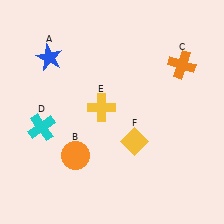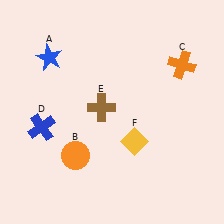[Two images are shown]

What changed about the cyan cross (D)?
In Image 1, D is cyan. In Image 2, it changed to blue.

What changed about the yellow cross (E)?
In Image 1, E is yellow. In Image 2, it changed to brown.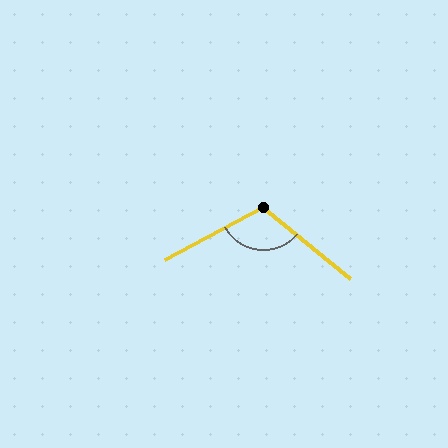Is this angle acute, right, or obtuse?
It is obtuse.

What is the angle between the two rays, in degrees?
Approximately 113 degrees.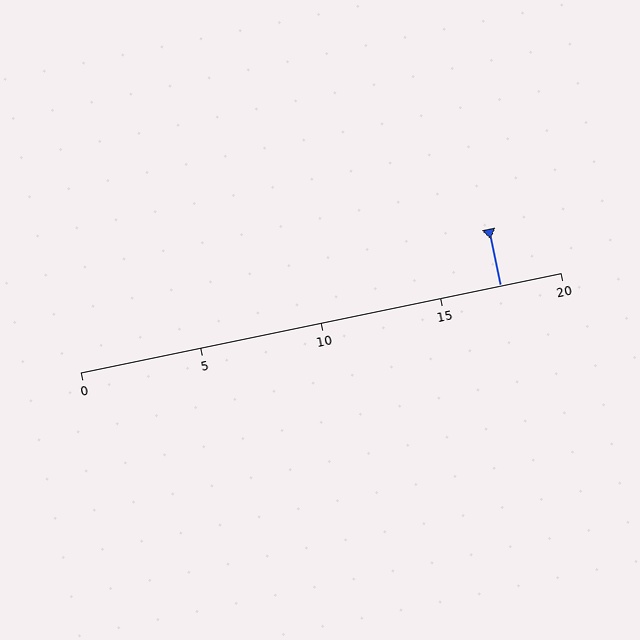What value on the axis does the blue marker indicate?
The marker indicates approximately 17.5.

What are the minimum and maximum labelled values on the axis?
The axis runs from 0 to 20.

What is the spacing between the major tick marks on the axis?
The major ticks are spaced 5 apart.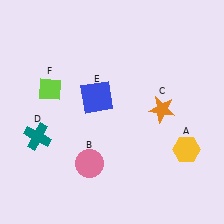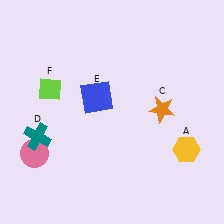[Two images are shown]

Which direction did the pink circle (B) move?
The pink circle (B) moved left.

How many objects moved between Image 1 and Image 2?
1 object moved between the two images.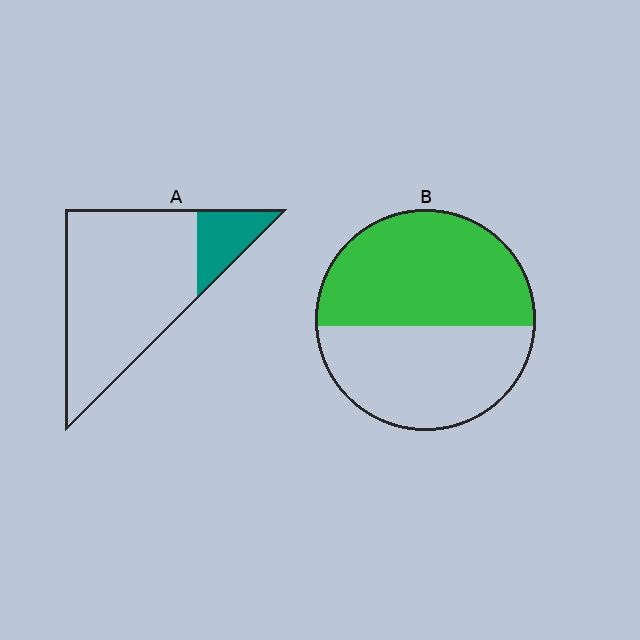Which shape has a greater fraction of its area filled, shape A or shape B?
Shape B.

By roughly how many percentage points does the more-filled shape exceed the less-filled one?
By roughly 35 percentage points (B over A).